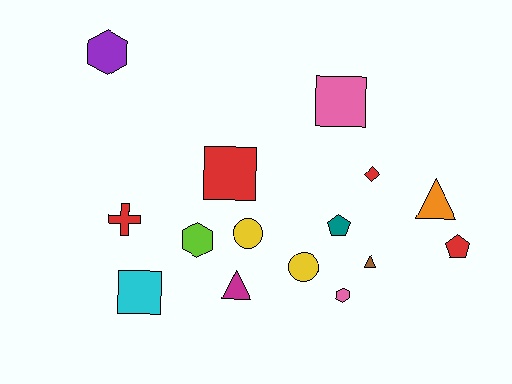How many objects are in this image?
There are 15 objects.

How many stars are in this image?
There are no stars.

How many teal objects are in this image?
There is 1 teal object.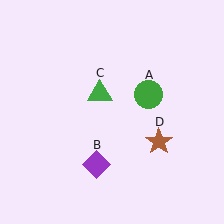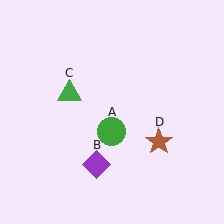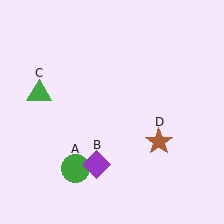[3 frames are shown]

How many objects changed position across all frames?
2 objects changed position: green circle (object A), green triangle (object C).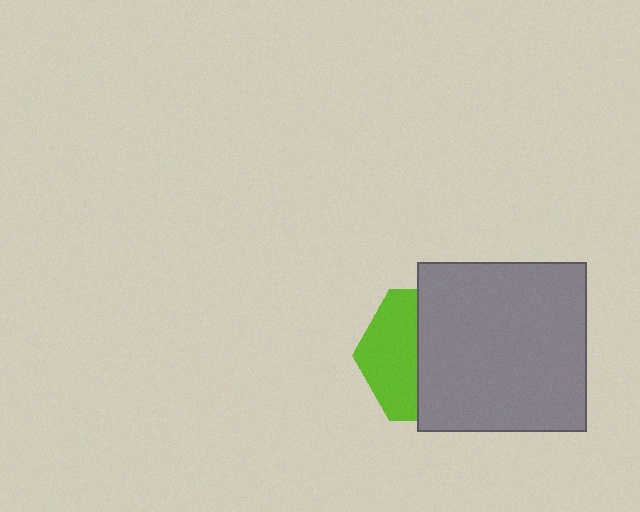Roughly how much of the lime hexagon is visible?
A small part of it is visible (roughly 41%).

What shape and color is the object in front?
The object in front is a gray square.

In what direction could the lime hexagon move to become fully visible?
The lime hexagon could move left. That would shift it out from behind the gray square entirely.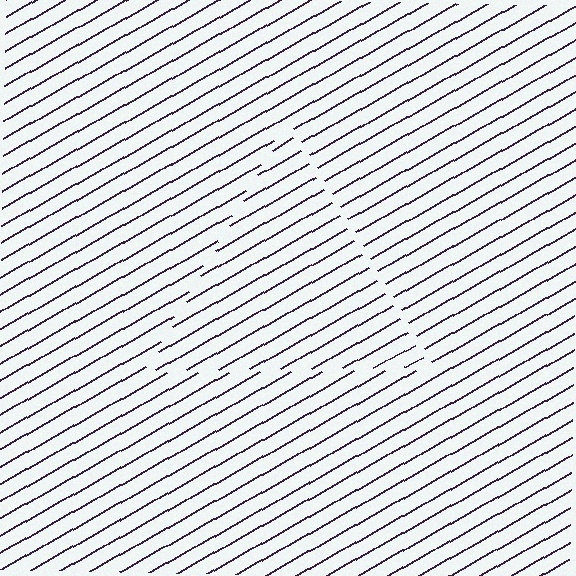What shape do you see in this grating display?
An illusory triangle. The interior of the shape contains the same grating, shifted by half a period — the contour is defined by the phase discontinuity where line-ends from the inner and outer gratings abut.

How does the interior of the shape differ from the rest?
The interior of the shape contains the same grating, shifted by half a period — the contour is defined by the phase discontinuity where line-ends from the inner and outer gratings abut.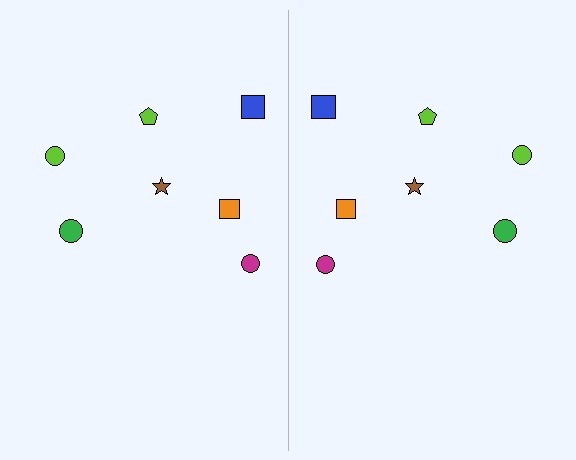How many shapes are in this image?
There are 14 shapes in this image.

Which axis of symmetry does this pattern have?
The pattern has a vertical axis of symmetry running through the center of the image.